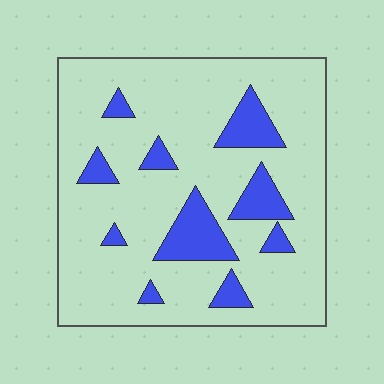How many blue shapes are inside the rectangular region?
10.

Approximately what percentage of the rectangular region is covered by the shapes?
Approximately 15%.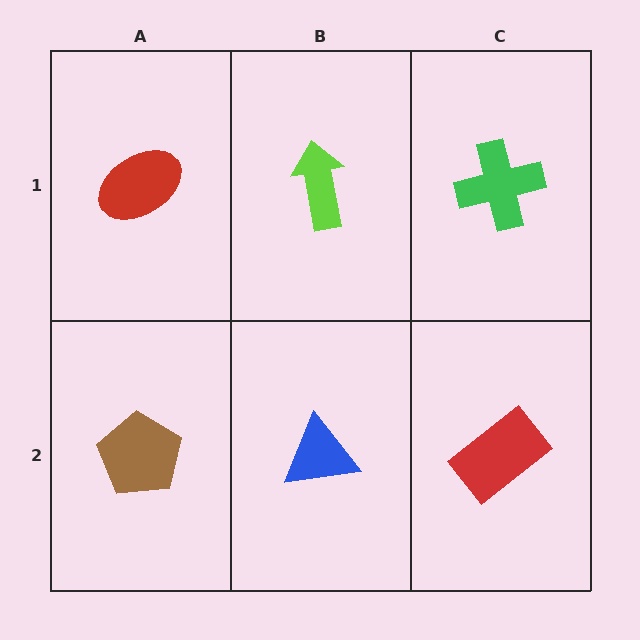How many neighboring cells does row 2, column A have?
2.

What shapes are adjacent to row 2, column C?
A green cross (row 1, column C), a blue triangle (row 2, column B).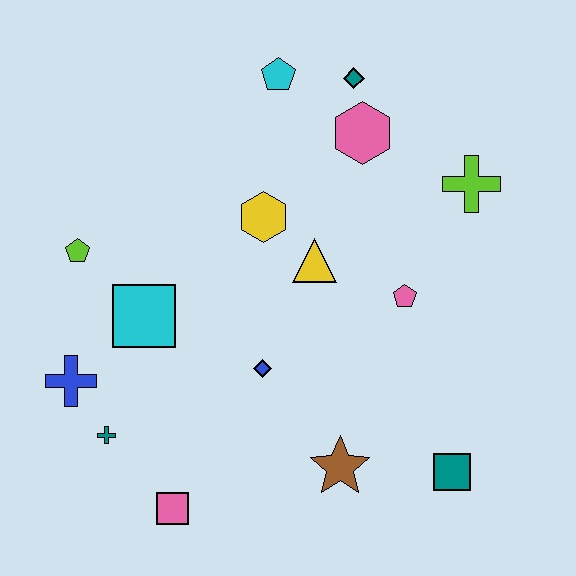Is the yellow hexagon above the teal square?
Yes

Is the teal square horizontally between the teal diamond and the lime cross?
Yes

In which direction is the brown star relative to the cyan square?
The brown star is to the right of the cyan square.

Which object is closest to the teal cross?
The blue cross is closest to the teal cross.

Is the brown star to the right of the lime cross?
No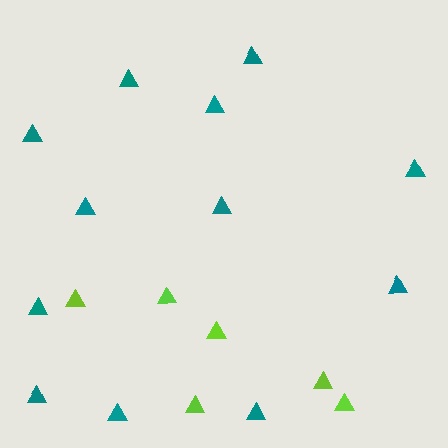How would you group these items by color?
There are 2 groups: one group of lime triangles (6) and one group of teal triangles (12).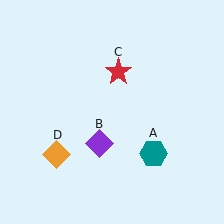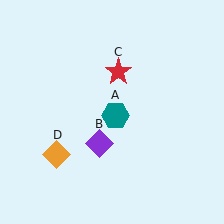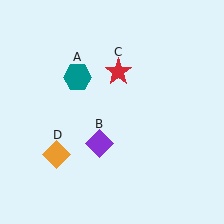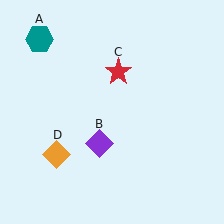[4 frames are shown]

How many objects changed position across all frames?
1 object changed position: teal hexagon (object A).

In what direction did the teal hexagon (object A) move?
The teal hexagon (object A) moved up and to the left.